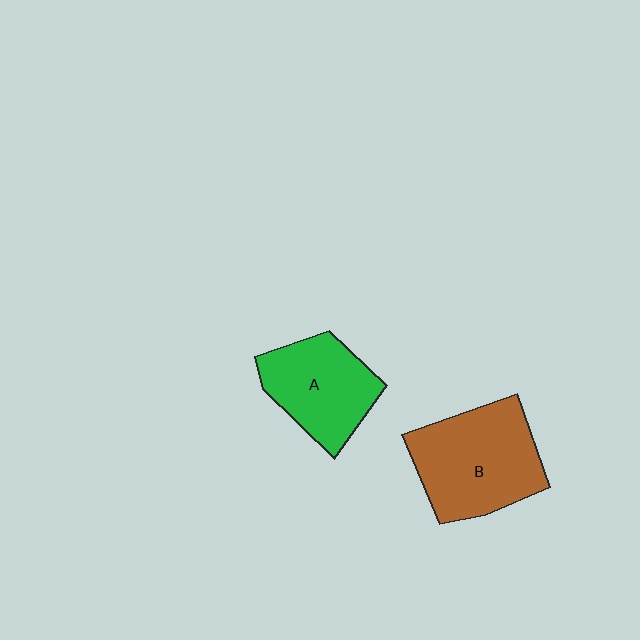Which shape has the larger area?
Shape B (brown).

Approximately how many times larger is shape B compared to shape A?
Approximately 1.3 times.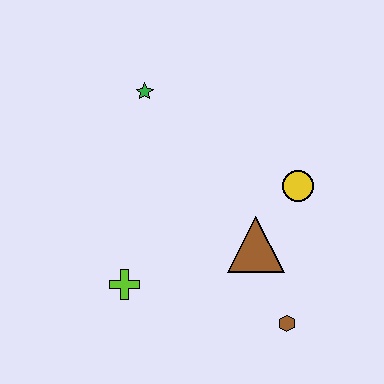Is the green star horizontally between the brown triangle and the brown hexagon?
No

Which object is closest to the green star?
The yellow circle is closest to the green star.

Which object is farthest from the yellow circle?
The lime cross is farthest from the yellow circle.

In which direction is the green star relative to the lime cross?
The green star is above the lime cross.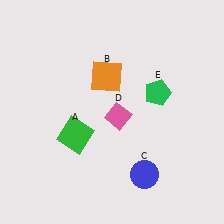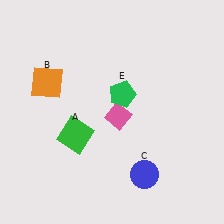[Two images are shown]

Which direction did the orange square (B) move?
The orange square (B) moved left.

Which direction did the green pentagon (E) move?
The green pentagon (E) moved left.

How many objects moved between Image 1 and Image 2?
2 objects moved between the two images.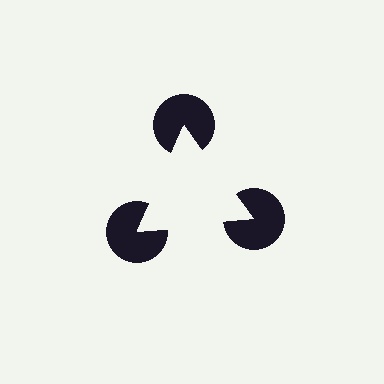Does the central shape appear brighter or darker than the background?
It typically appears slightly brighter than the background, even though no actual brightness change is drawn.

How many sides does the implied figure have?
3 sides.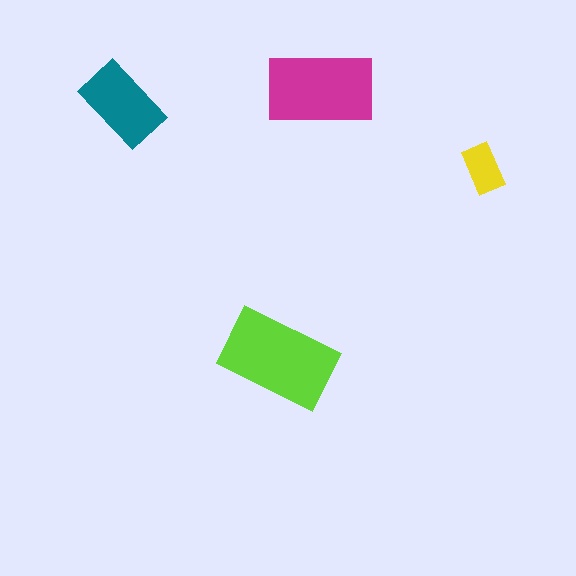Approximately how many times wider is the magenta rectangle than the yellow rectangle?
About 2 times wider.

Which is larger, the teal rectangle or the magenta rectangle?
The magenta one.